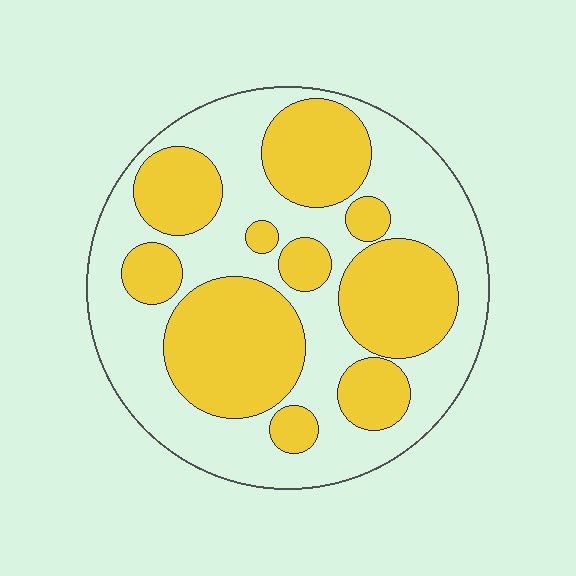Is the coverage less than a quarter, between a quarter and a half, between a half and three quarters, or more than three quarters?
Between a quarter and a half.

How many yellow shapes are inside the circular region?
10.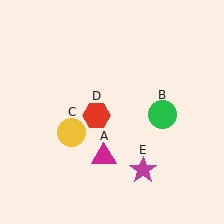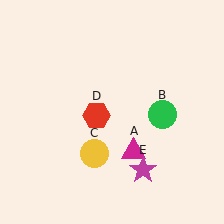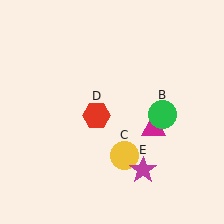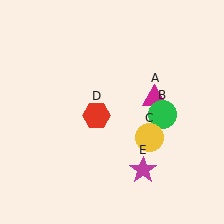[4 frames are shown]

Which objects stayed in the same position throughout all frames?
Green circle (object B) and red hexagon (object D) and magenta star (object E) remained stationary.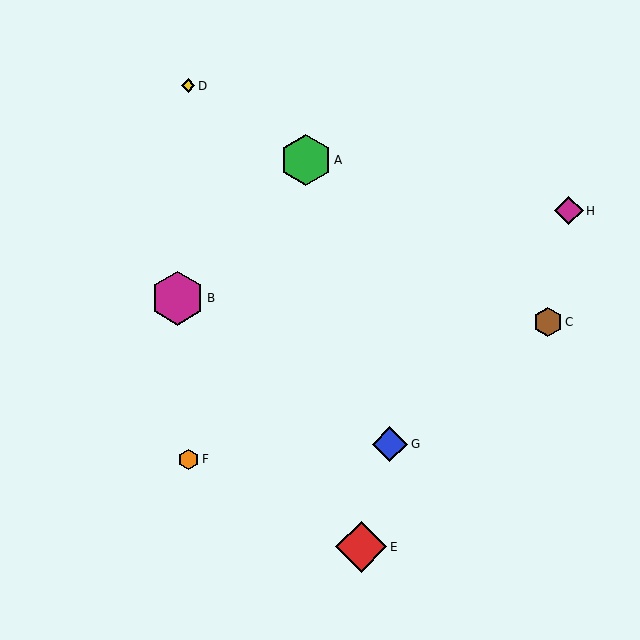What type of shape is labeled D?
Shape D is a yellow diamond.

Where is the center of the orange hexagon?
The center of the orange hexagon is at (189, 459).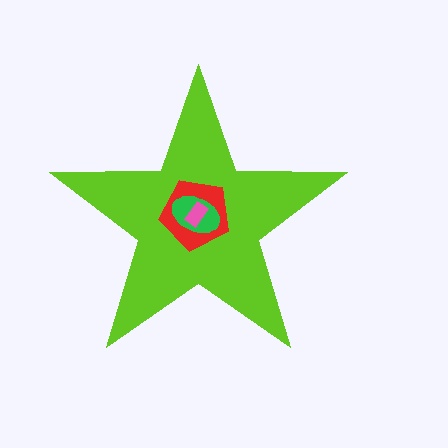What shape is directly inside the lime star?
The red pentagon.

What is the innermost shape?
The pink rectangle.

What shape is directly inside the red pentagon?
The green ellipse.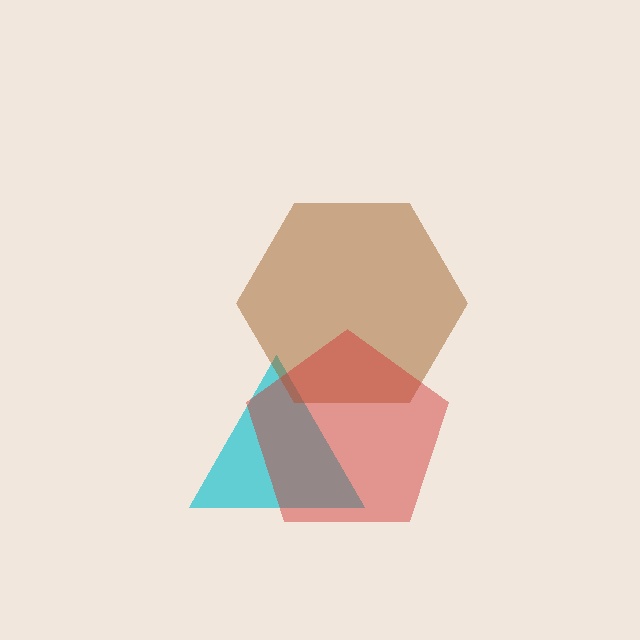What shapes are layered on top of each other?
The layered shapes are: a cyan triangle, a brown hexagon, a red pentagon.